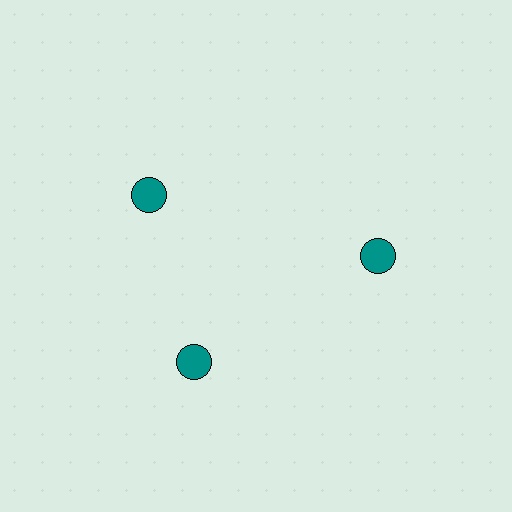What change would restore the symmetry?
The symmetry would be restored by rotating it back into even spacing with its neighbors so that all 3 circles sit at equal angles and equal distance from the center.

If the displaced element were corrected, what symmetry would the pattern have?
It would have 3-fold rotational symmetry — the pattern would map onto itself every 120 degrees.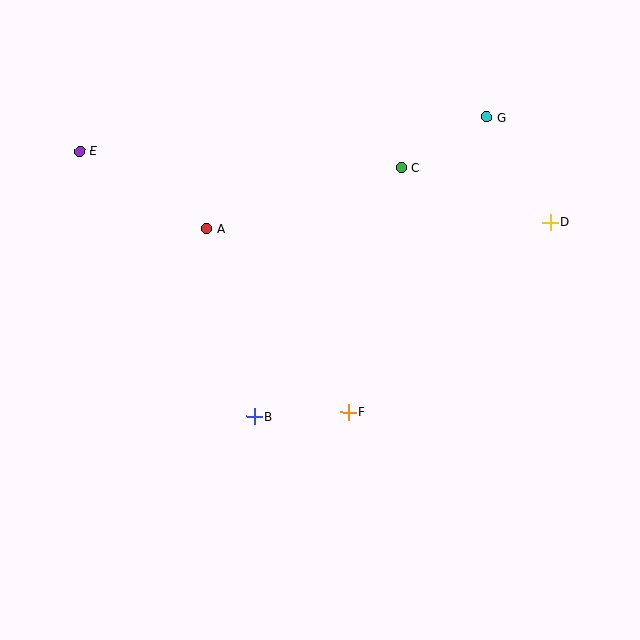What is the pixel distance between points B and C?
The distance between B and C is 289 pixels.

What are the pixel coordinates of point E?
Point E is at (80, 151).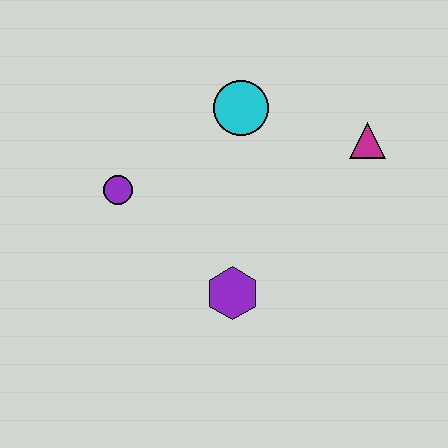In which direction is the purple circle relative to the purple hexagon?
The purple circle is to the left of the purple hexagon.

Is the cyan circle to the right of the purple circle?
Yes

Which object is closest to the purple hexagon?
The purple circle is closest to the purple hexagon.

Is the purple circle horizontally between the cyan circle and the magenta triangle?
No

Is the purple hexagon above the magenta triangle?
No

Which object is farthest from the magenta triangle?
The purple circle is farthest from the magenta triangle.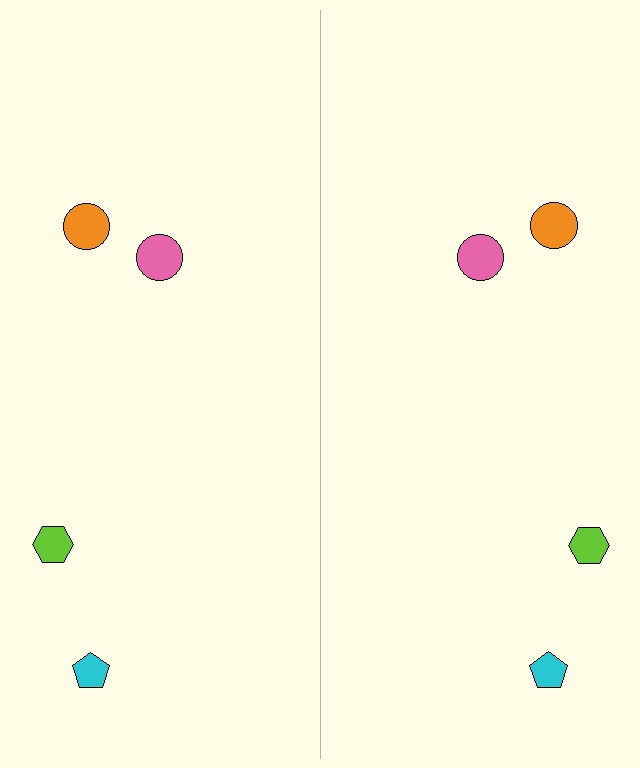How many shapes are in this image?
There are 8 shapes in this image.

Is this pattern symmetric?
Yes, this pattern has bilateral (reflection) symmetry.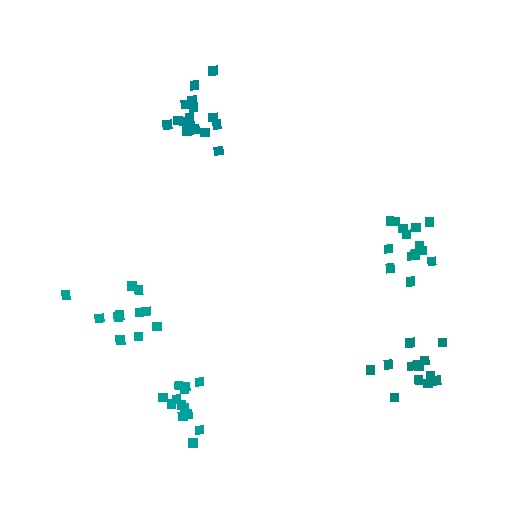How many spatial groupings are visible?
There are 5 spatial groupings.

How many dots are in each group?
Group 1: 16 dots, Group 2: 13 dots, Group 3: 15 dots, Group 4: 11 dots, Group 5: 13 dots (68 total).